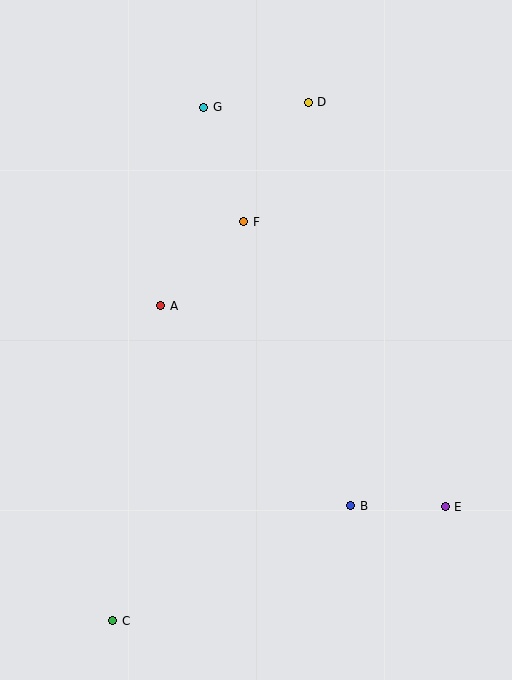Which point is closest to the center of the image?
Point A at (161, 306) is closest to the center.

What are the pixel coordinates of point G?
Point G is at (204, 107).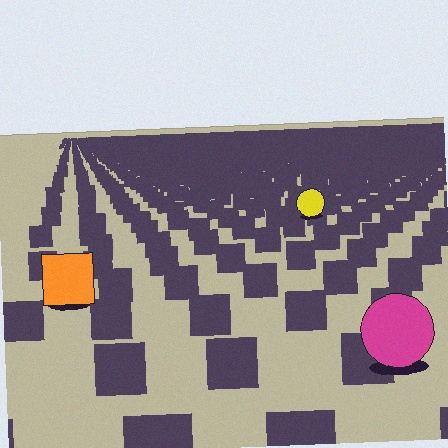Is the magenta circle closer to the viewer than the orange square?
Yes. The magenta circle is closer — you can tell from the texture gradient: the ground texture is coarser near it.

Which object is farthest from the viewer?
The yellow circle is farthest from the viewer. It appears smaller and the ground texture around it is denser.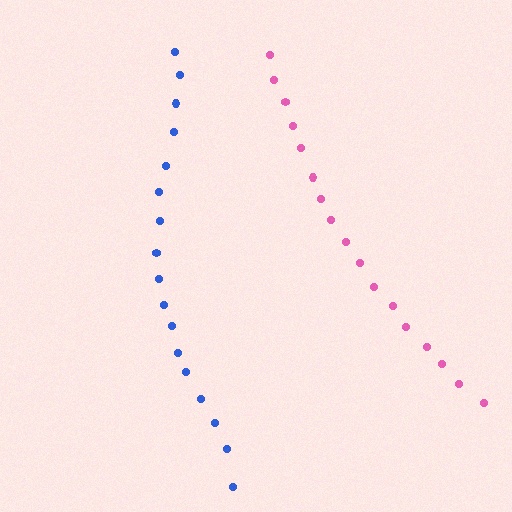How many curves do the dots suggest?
There are 2 distinct paths.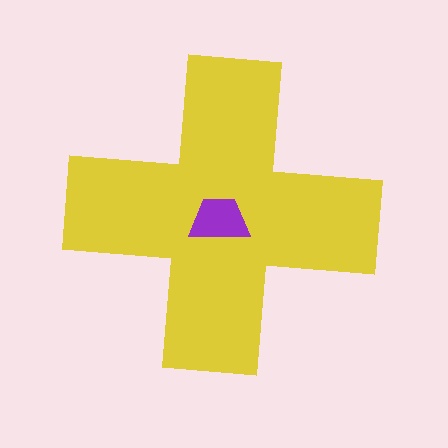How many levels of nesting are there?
2.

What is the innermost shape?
The purple trapezoid.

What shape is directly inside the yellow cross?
The purple trapezoid.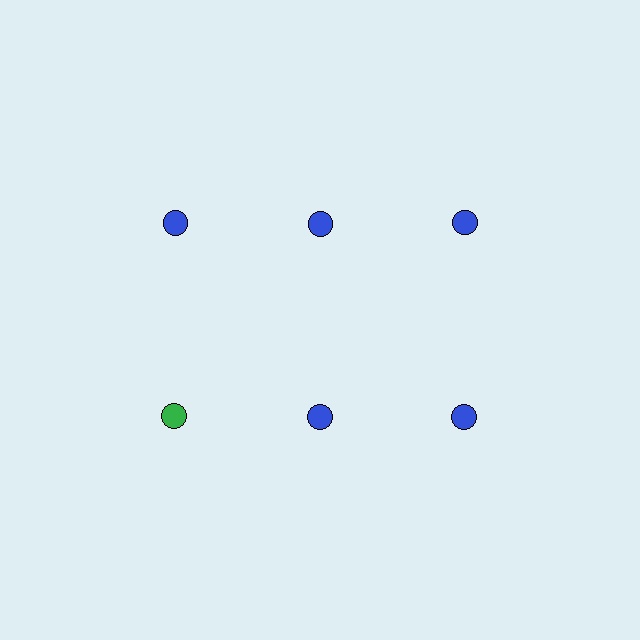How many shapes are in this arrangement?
There are 6 shapes arranged in a grid pattern.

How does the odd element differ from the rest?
It has a different color: green instead of blue.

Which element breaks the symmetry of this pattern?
The green circle in the second row, leftmost column breaks the symmetry. All other shapes are blue circles.